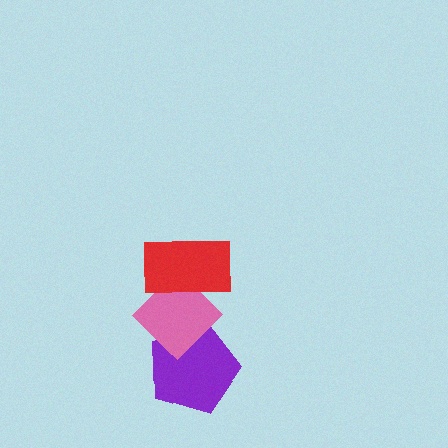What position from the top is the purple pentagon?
The purple pentagon is 3rd from the top.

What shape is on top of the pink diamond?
The red rectangle is on top of the pink diamond.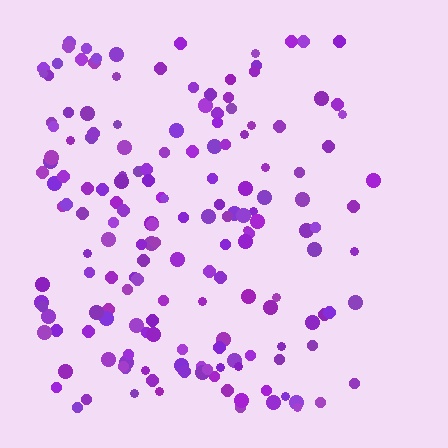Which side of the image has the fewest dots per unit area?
The right.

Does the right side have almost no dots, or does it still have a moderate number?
Still a moderate number, just noticeably fewer than the left.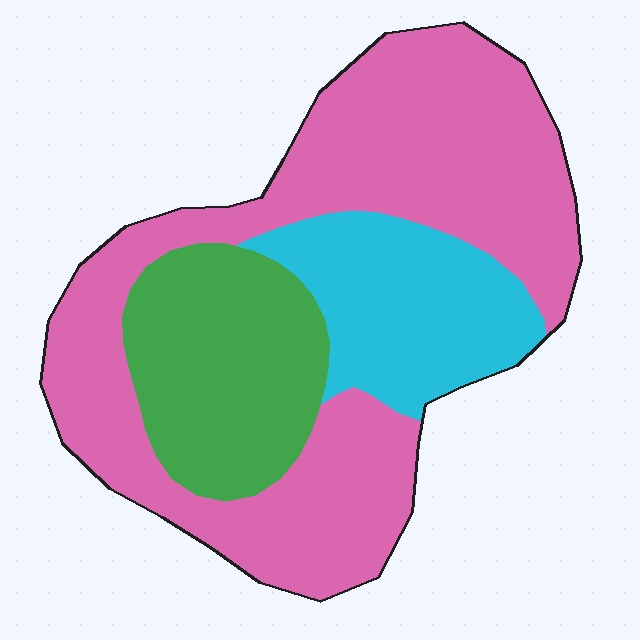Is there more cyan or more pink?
Pink.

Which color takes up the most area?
Pink, at roughly 60%.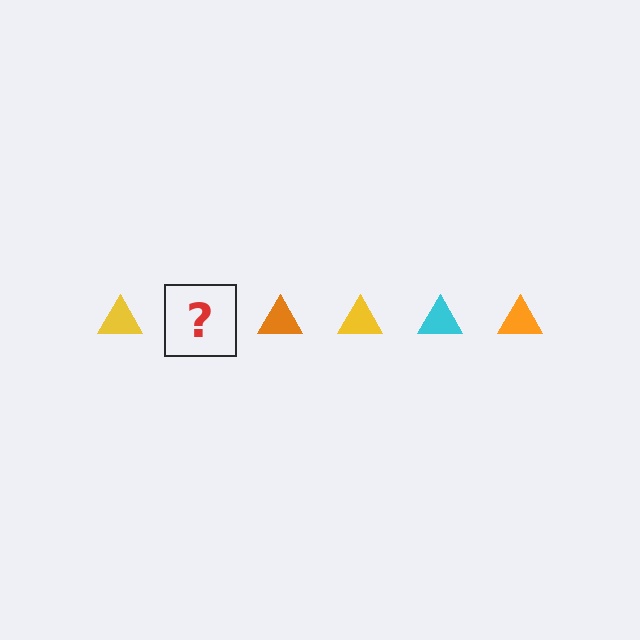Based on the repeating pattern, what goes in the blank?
The blank should be a cyan triangle.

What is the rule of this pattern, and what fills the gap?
The rule is that the pattern cycles through yellow, cyan, orange triangles. The gap should be filled with a cyan triangle.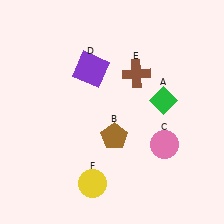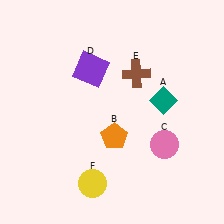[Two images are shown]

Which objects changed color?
A changed from green to teal. B changed from brown to orange.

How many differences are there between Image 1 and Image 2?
There are 2 differences between the two images.